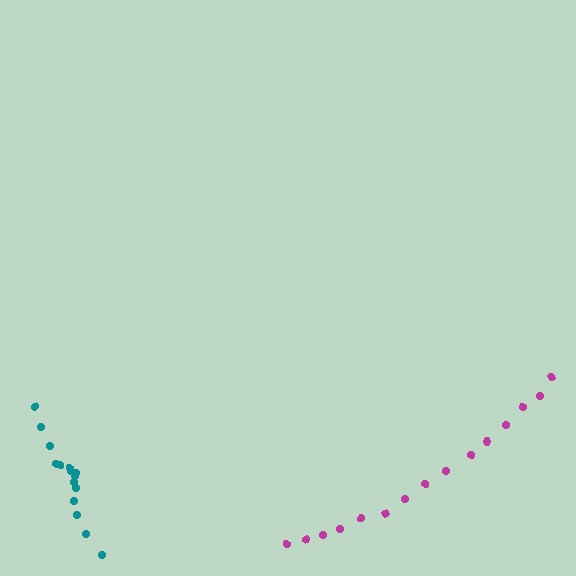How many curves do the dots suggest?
There are 2 distinct paths.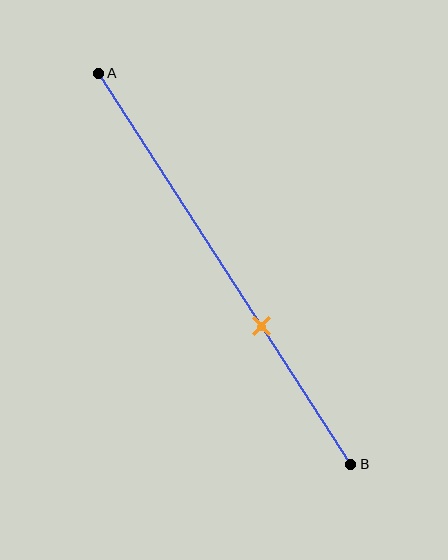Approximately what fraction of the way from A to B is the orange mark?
The orange mark is approximately 65% of the way from A to B.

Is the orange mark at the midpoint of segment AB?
No, the mark is at about 65% from A, not at the 50% midpoint.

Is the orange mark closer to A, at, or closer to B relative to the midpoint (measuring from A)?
The orange mark is closer to point B than the midpoint of segment AB.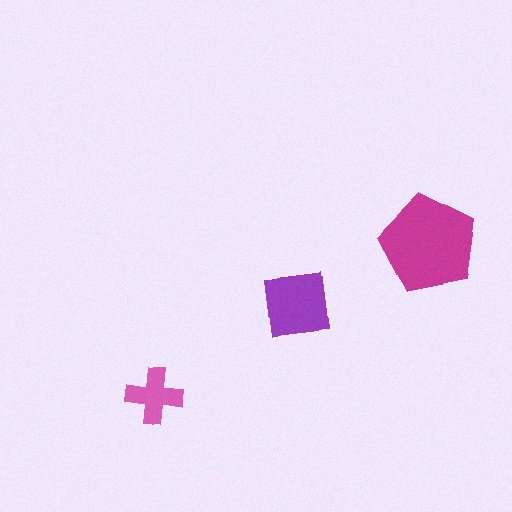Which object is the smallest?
The pink cross.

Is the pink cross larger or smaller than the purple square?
Smaller.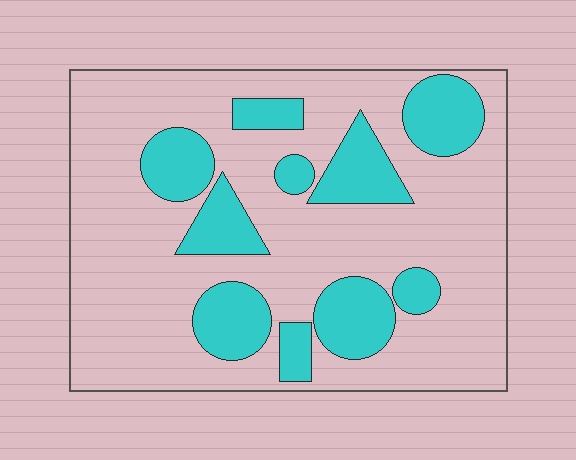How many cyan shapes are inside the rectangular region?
10.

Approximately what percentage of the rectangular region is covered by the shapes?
Approximately 25%.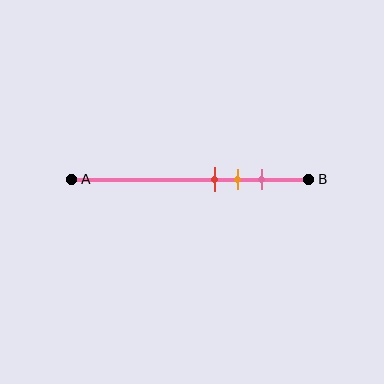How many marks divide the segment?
There are 3 marks dividing the segment.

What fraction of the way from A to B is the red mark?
The red mark is approximately 60% (0.6) of the way from A to B.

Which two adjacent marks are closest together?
The red and orange marks are the closest adjacent pair.